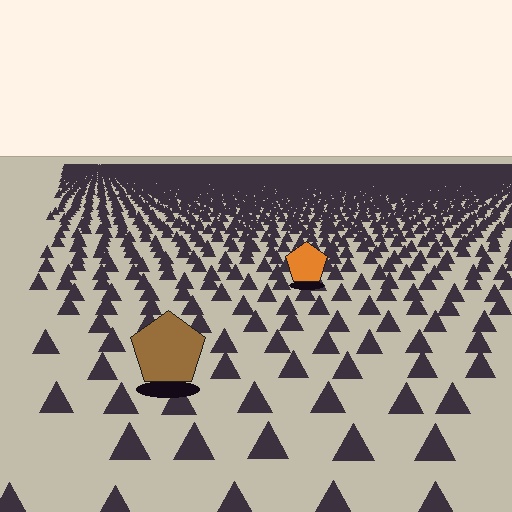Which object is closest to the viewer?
The brown pentagon is closest. The texture marks near it are larger and more spread out.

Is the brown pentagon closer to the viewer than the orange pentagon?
Yes. The brown pentagon is closer — you can tell from the texture gradient: the ground texture is coarser near it.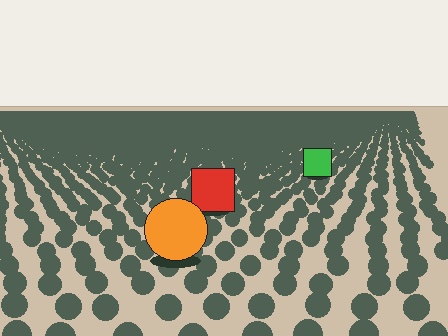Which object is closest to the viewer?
The orange circle is closest. The texture marks near it are larger and more spread out.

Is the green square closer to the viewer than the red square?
No. The red square is closer — you can tell from the texture gradient: the ground texture is coarser near it.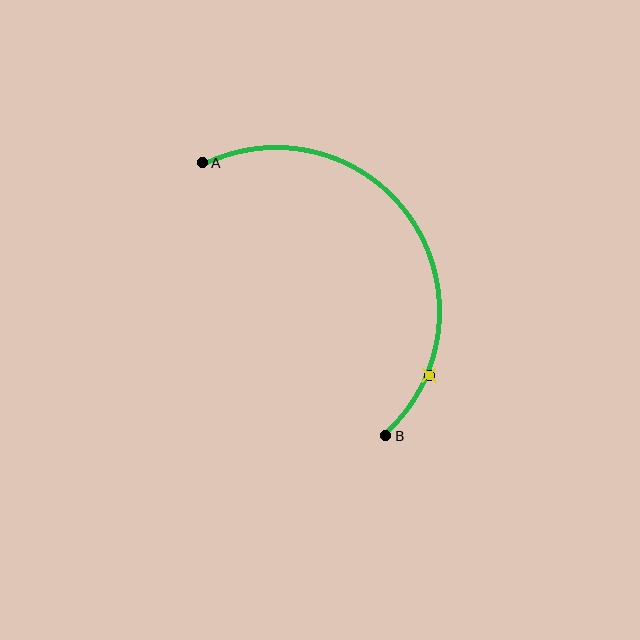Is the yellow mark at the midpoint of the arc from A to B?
No. The yellow mark lies on the arc but is closer to endpoint B. The arc midpoint would be at the point on the curve equidistant along the arc from both A and B.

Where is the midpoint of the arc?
The arc midpoint is the point on the curve farthest from the straight line joining A and B. It sits above and to the right of that line.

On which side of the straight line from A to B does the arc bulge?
The arc bulges above and to the right of the straight line connecting A and B.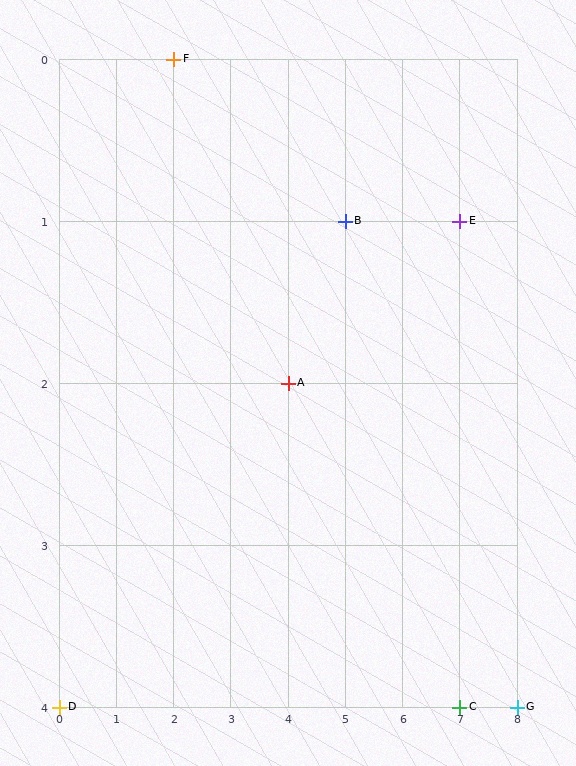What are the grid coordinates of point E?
Point E is at grid coordinates (7, 1).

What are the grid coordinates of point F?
Point F is at grid coordinates (2, 0).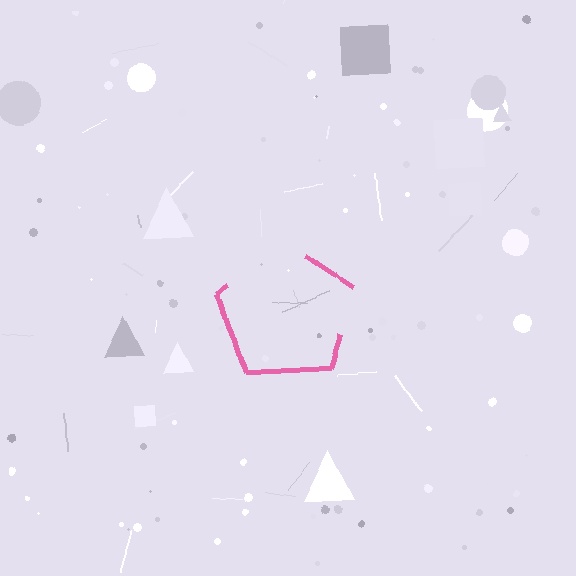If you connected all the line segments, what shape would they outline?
They would outline a pentagon.